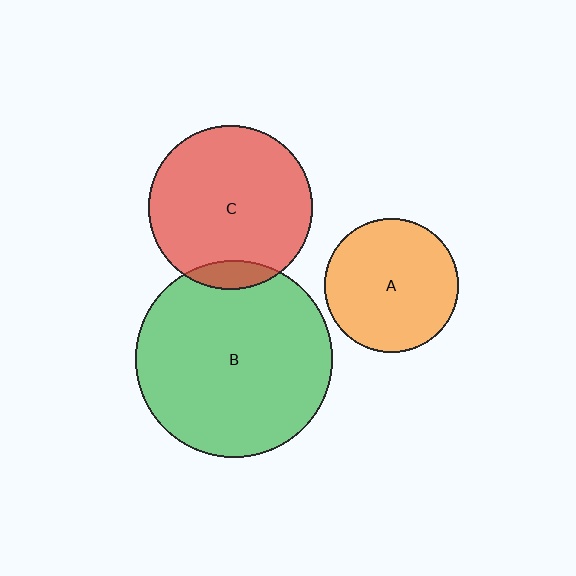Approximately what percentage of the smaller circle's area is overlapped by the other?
Approximately 10%.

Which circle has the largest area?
Circle B (green).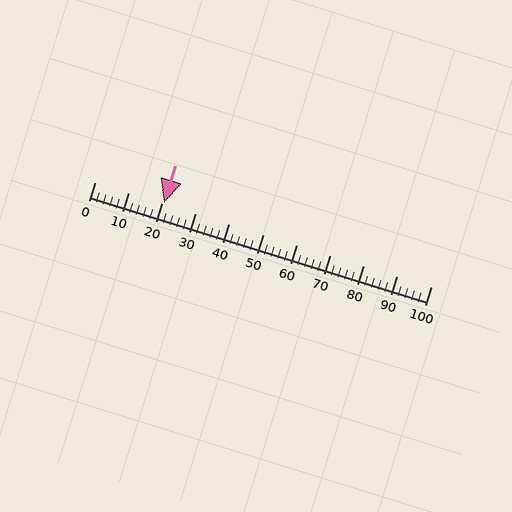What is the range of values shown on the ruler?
The ruler shows values from 0 to 100.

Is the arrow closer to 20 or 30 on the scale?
The arrow is closer to 20.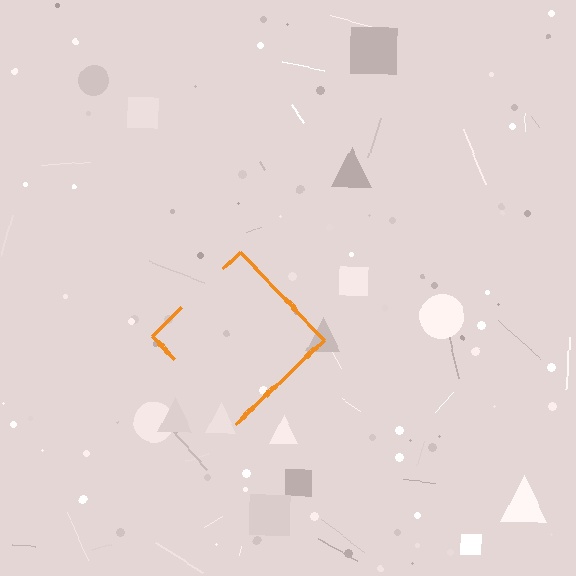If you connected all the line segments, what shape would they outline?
They would outline a diamond.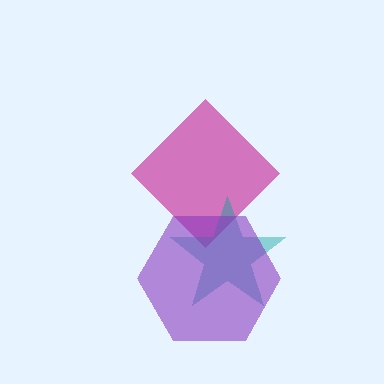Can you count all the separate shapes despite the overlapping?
Yes, there are 3 separate shapes.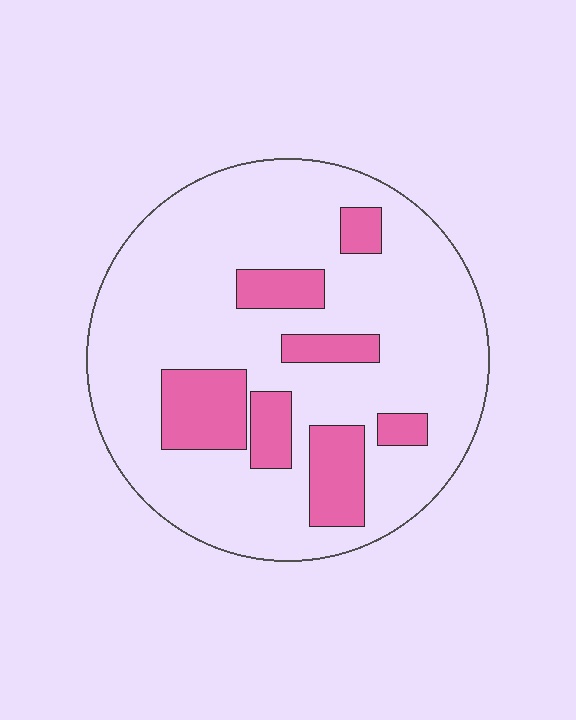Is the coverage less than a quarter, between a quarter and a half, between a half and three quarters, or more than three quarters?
Less than a quarter.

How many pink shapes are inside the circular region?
7.